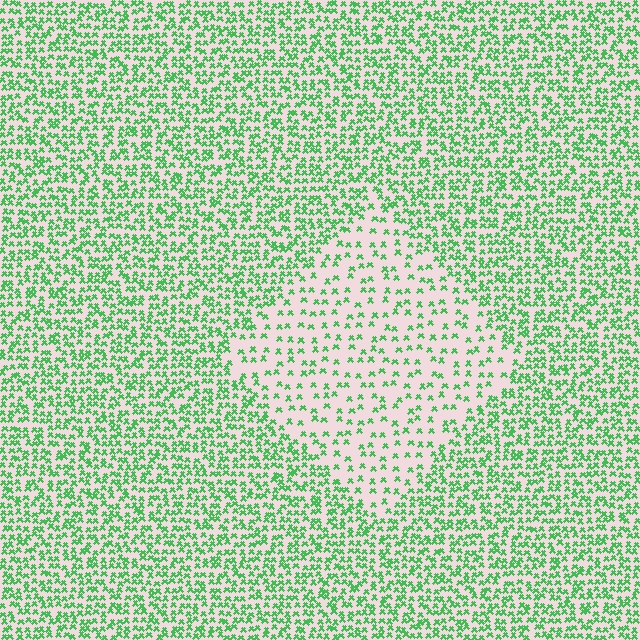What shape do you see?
I see a diamond.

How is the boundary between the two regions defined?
The boundary is defined by a change in element density (approximately 2.4x ratio). All elements are the same color, size, and shape.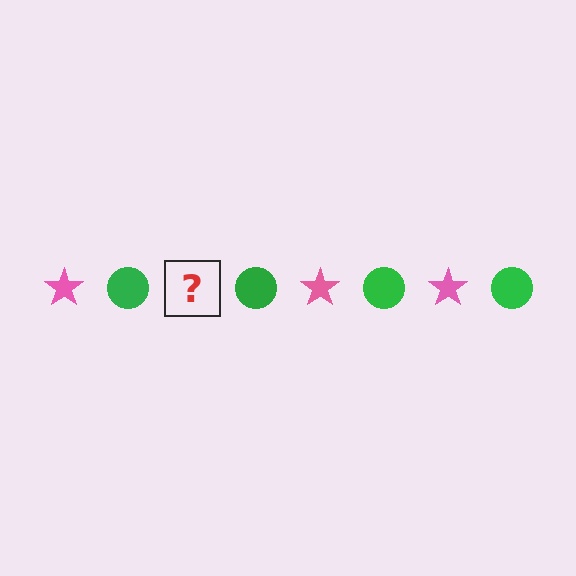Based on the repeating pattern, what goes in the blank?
The blank should be a pink star.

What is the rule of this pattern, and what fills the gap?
The rule is that the pattern alternates between pink star and green circle. The gap should be filled with a pink star.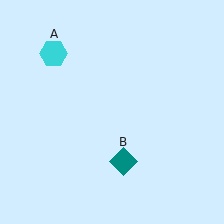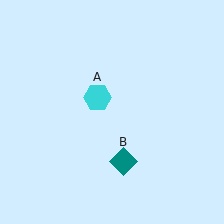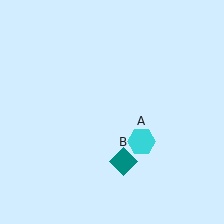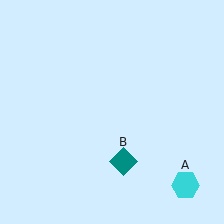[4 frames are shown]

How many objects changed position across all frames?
1 object changed position: cyan hexagon (object A).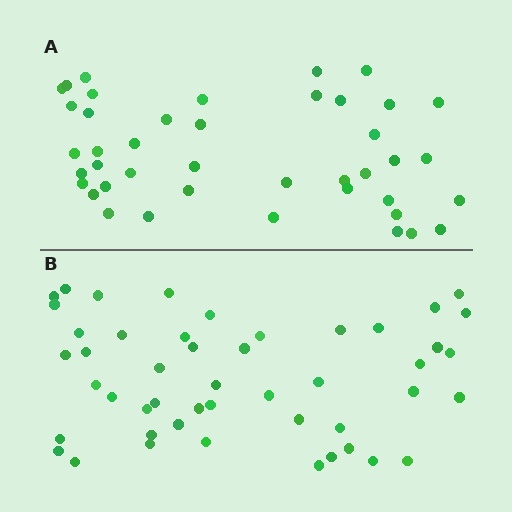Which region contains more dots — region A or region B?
Region B (the bottom region) has more dots.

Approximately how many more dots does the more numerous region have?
Region B has about 6 more dots than region A.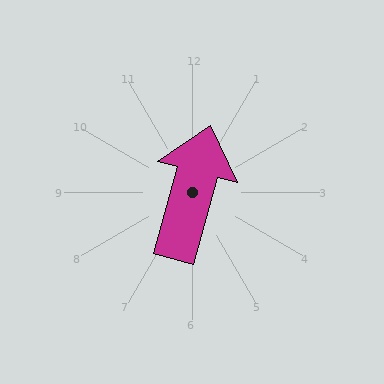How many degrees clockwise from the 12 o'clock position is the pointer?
Approximately 15 degrees.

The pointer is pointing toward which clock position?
Roughly 1 o'clock.